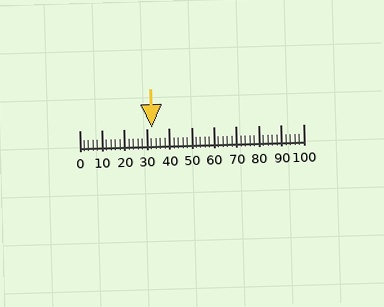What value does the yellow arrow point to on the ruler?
The yellow arrow points to approximately 32.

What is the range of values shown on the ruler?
The ruler shows values from 0 to 100.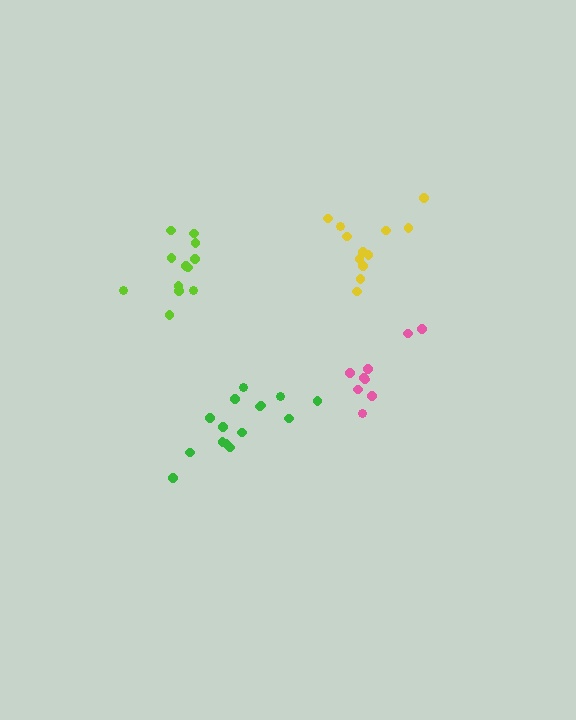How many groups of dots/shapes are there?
There are 4 groups.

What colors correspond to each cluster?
The clusters are colored: yellow, lime, pink, green.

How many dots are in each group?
Group 1: 12 dots, Group 2: 12 dots, Group 3: 9 dots, Group 4: 15 dots (48 total).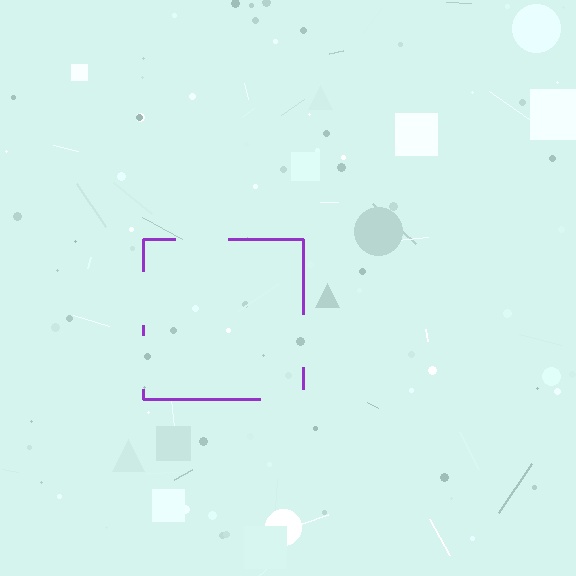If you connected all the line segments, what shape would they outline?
They would outline a square.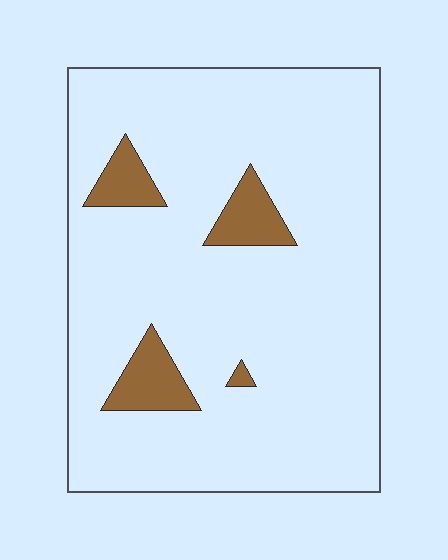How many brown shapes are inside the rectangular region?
4.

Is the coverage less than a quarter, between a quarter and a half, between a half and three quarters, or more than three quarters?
Less than a quarter.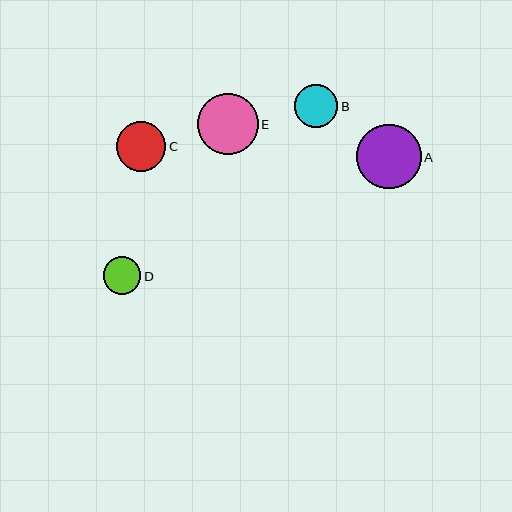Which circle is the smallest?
Circle D is the smallest with a size of approximately 38 pixels.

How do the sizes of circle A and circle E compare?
Circle A and circle E are approximately the same size.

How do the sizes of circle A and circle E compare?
Circle A and circle E are approximately the same size.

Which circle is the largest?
Circle A is the largest with a size of approximately 64 pixels.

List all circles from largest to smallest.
From largest to smallest: A, E, C, B, D.